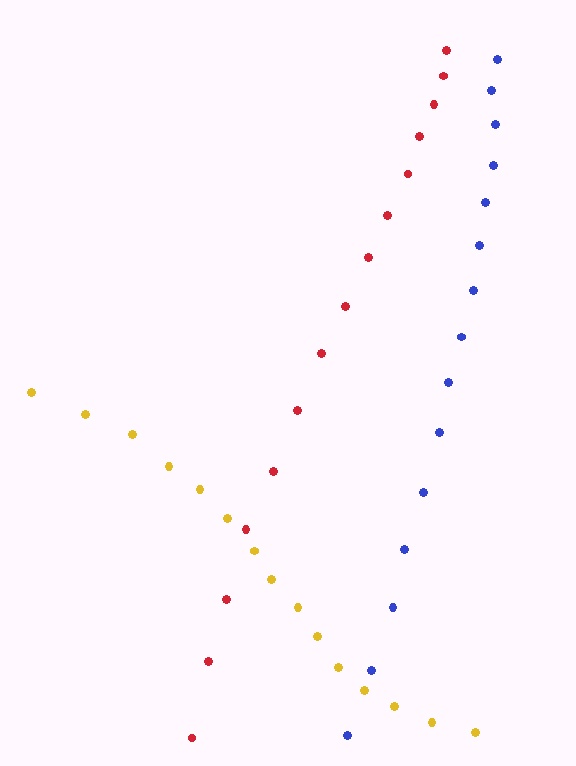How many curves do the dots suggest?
There are 3 distinct paths.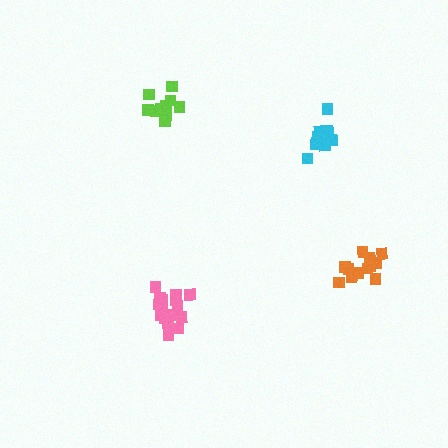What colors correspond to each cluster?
The clusters are colored: pink, orange, lime, cyan.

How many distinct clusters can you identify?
There are 4 distinct clusters.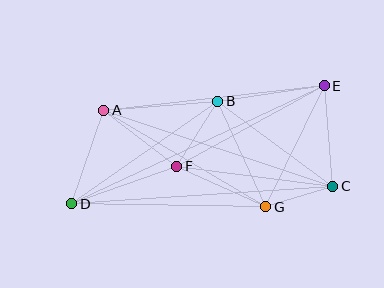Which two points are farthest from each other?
Points D and E are farthest from each other.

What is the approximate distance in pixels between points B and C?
The distance between B and C is approximately 143 pixels.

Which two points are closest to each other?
Points C and G are closest to each other.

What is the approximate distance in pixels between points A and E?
The distance between A and E is approximately 222 pixels.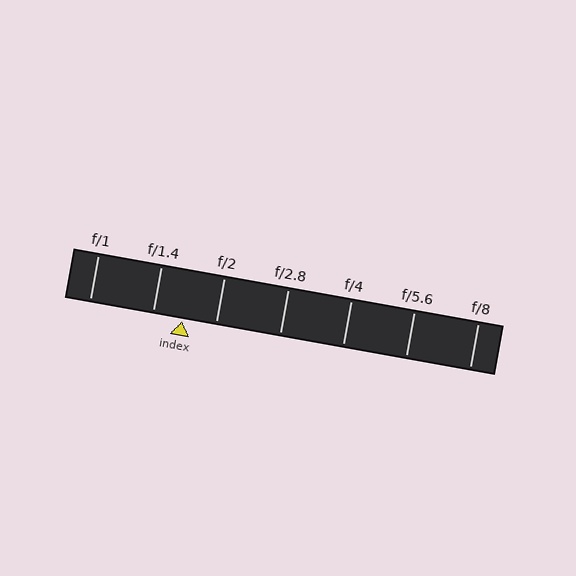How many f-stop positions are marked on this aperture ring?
There are 7 f-stop positions marked.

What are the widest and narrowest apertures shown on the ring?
The widest aperture shown is f/1 and the narrowest is f/8.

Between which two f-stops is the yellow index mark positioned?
The index mark is between f/1.4 and f/2.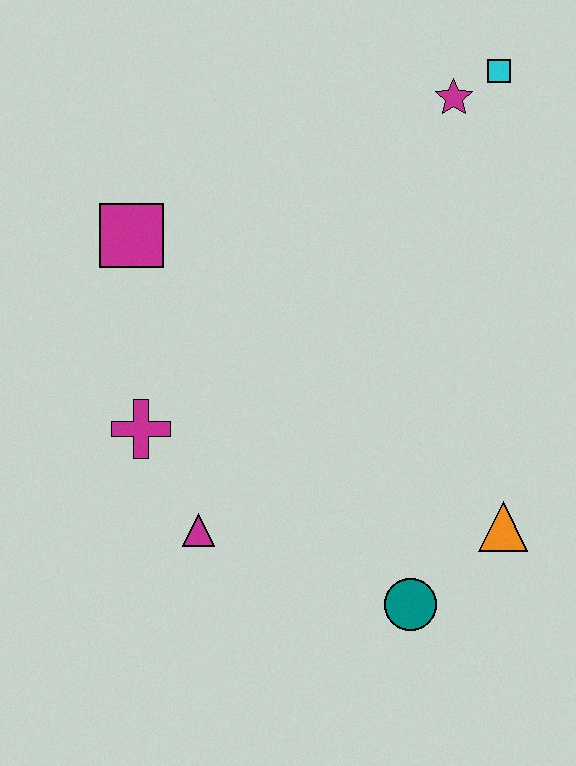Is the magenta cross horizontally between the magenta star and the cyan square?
No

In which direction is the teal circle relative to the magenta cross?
The teal circle is to the right of the magenta cross.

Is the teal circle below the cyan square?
Yes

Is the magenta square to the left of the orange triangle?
Yes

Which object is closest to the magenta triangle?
The magenta cross is closest to the magenta triangle.